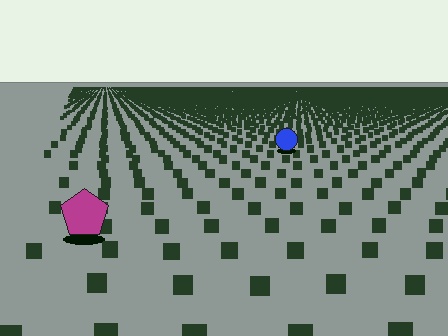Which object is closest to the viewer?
The magenta pentagon is closest. The texture marks near it are larger and more spread out.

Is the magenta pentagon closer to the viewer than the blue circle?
Yes. The magenta pentagon is closer — you can tell from the texture gradient: the ground texture is coarser near it.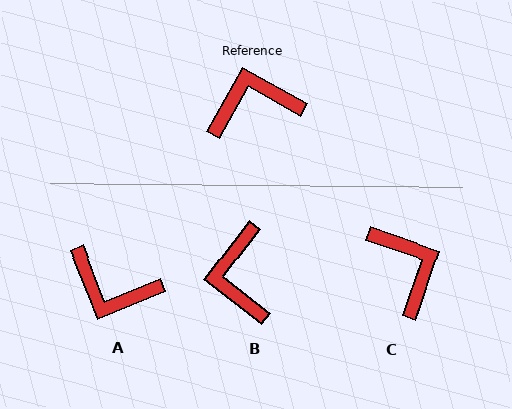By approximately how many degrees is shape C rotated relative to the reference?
Approximately 79 degrees clockwise.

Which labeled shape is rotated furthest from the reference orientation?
A, about 141 degrees away.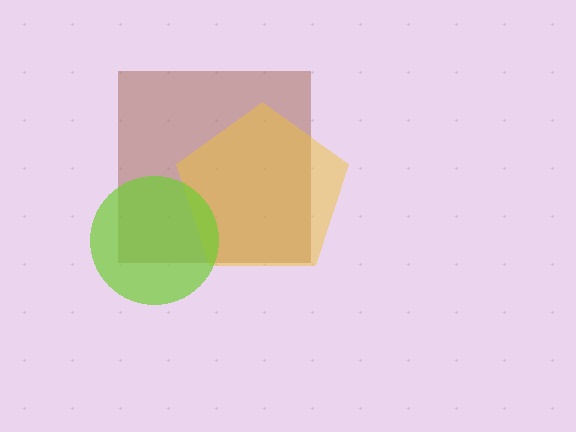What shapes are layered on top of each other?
The layered shapes are: a brown square, a yellow pentagon, a lime circle.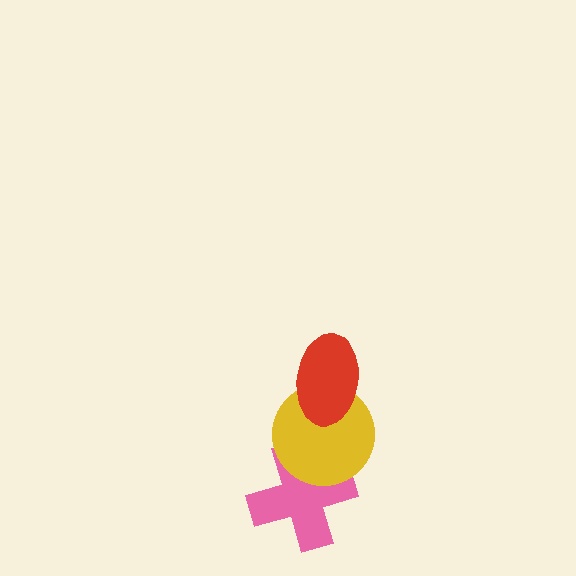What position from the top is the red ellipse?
The red ellipse is 1st from the top.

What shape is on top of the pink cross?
The yellow circle is on top of the pink cross.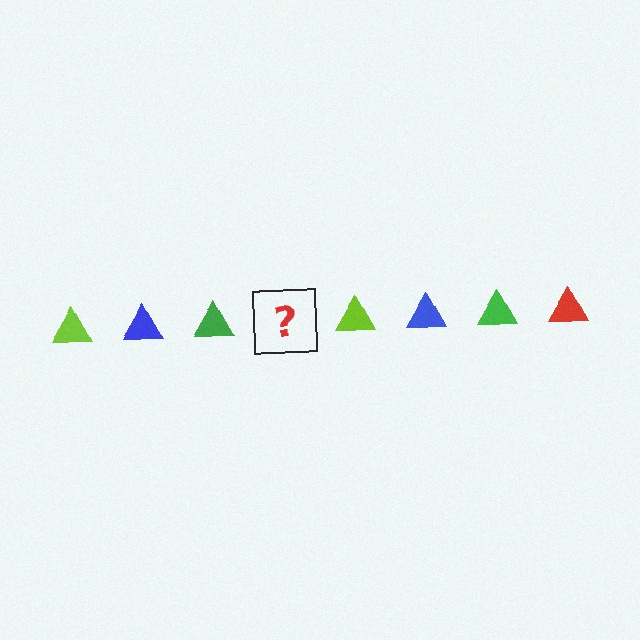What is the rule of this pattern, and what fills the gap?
The rule is that the pattern cycles through lime, blue, green, red triangles. The gap should be filled with a red triangle.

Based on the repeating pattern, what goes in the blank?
The blank should be a red triangle.